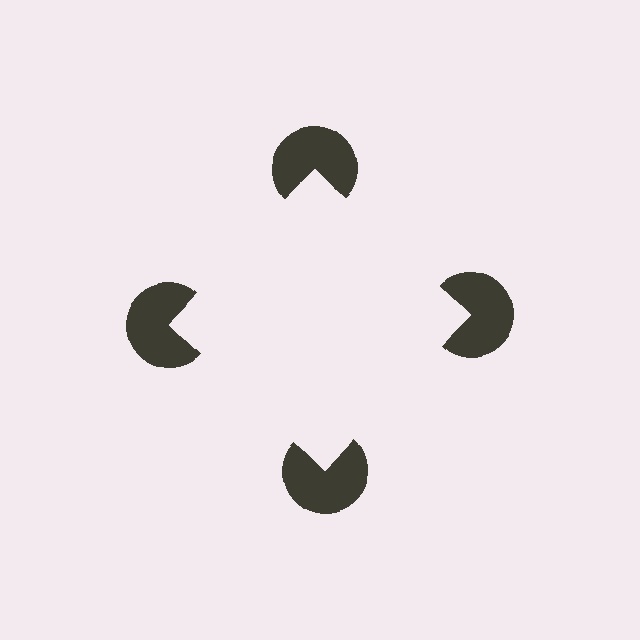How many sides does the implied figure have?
4 sides.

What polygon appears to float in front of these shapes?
An illusory square — its edges are inferred from the aligned wedge cuts in the pac-man discs, not physically drawn.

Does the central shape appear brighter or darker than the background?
It typically appears slightly brighter than the background, even though no actual brightness change is drawn.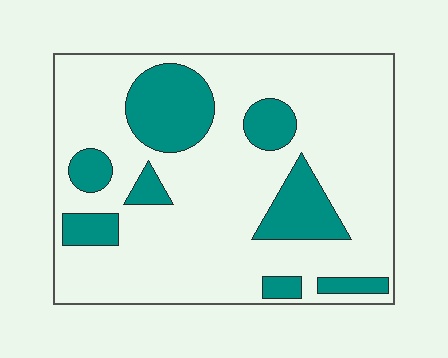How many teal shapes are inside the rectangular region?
8.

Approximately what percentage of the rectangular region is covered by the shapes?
Approximately 25%.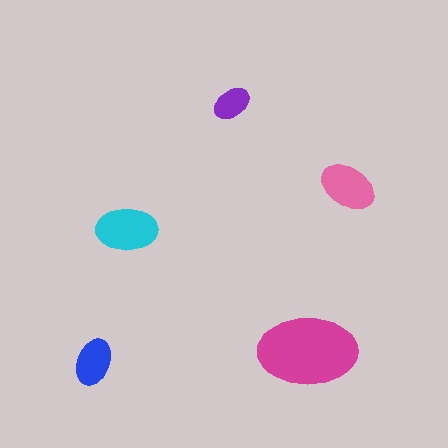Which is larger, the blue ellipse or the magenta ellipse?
The magenta one.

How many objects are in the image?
There are 5 objects in the image.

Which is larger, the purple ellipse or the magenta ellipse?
The magenta one.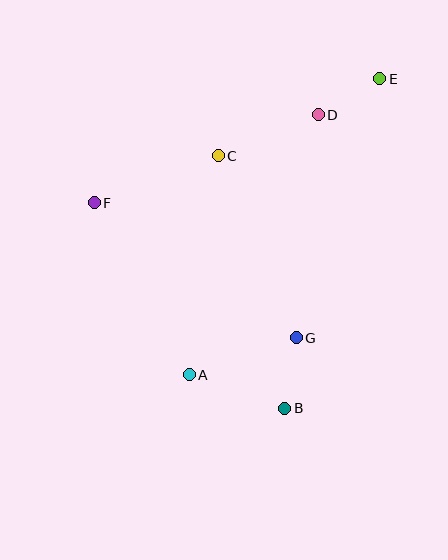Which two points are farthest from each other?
Points A and E are farthest from each other.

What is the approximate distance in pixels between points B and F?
The distance between B and F is approximately 280 pixels.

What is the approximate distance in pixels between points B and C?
The distance between B and C is approximately 261 pixels.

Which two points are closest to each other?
Points D and E are closest to each other.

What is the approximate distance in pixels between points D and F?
The distance between D and F is approximately 241 pixels.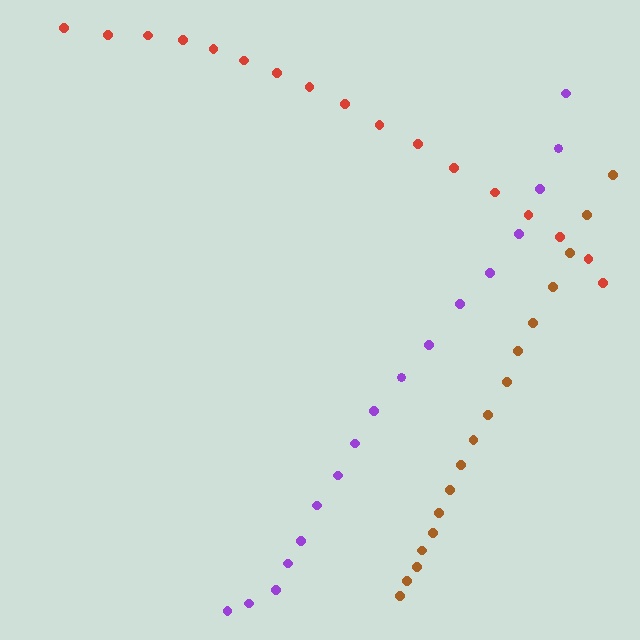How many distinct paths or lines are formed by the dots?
There are 3 distinct paths.